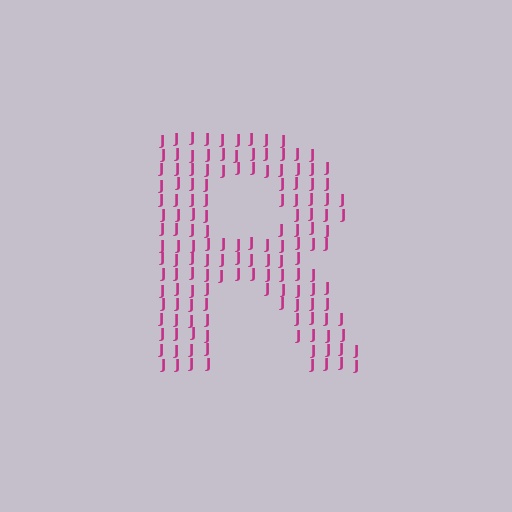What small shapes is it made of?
It is made of small letter J's.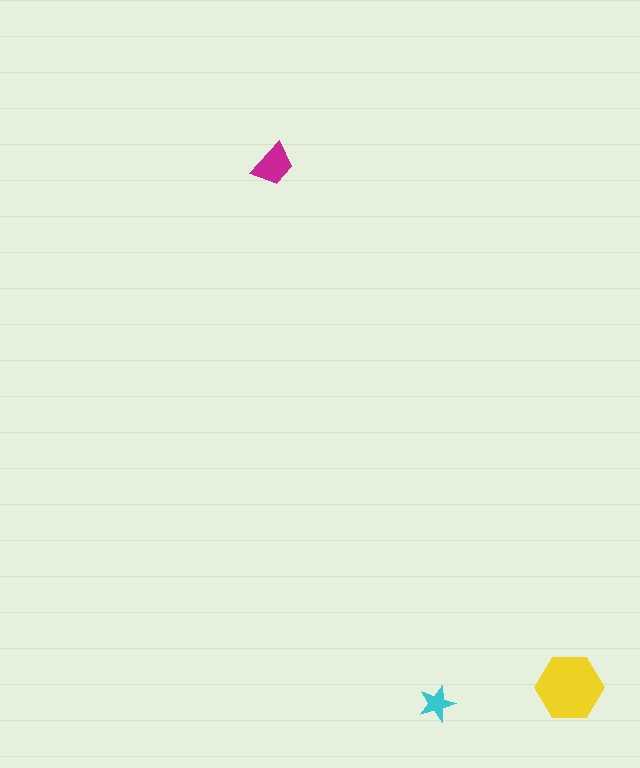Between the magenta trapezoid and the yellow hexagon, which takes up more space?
The yellow hexagon.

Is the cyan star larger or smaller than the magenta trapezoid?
Smaller.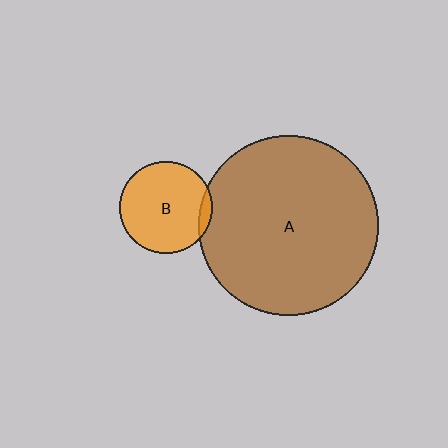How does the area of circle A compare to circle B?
Approximately 3.8 times.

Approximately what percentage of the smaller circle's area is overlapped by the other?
Approximately 5%.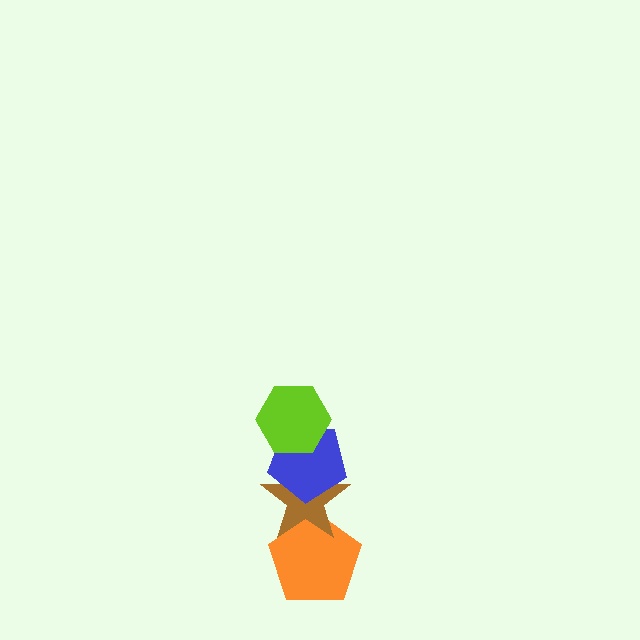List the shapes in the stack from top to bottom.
From top to bottom: the lime hexagon, the blue pentagon, the brown star, the orange pentagon.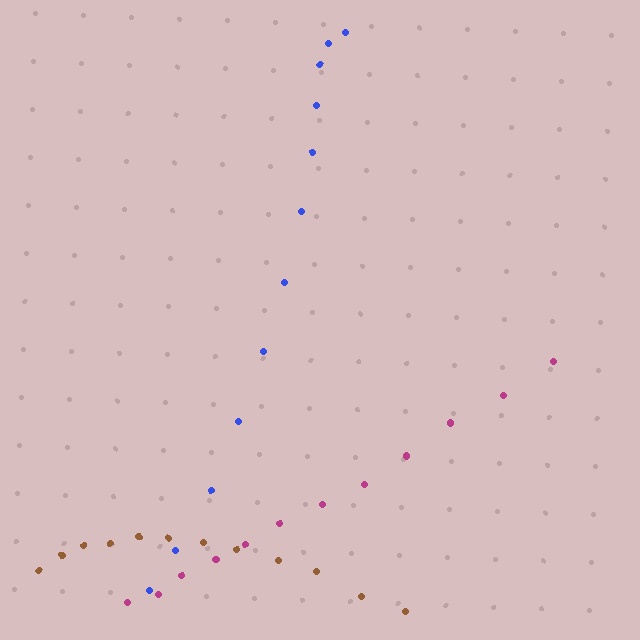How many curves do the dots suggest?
There are 3 distinct paths.